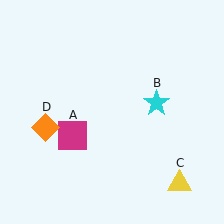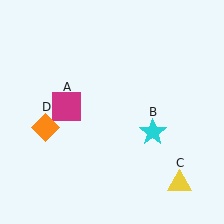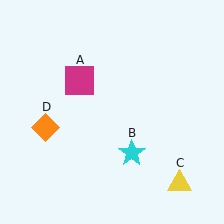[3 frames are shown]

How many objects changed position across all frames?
2 objects changed position: magenta square (object A), cyan star (object B).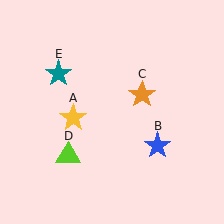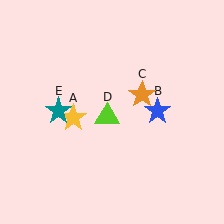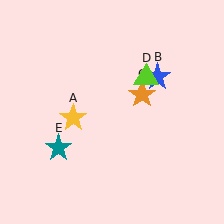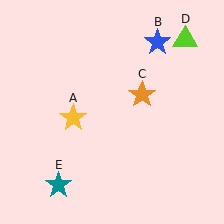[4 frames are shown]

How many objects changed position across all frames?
3 objects changed position: blue star (object B), lime triangle (object D), teal star (object E).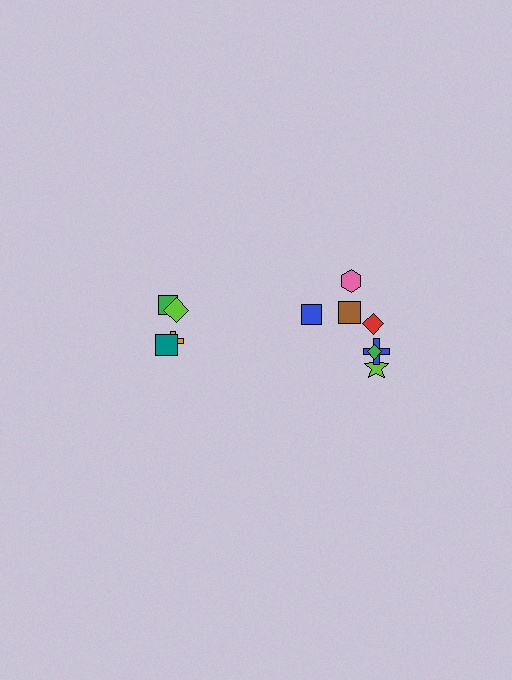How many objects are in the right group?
There are 7 objects.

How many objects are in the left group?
There are 4 objects.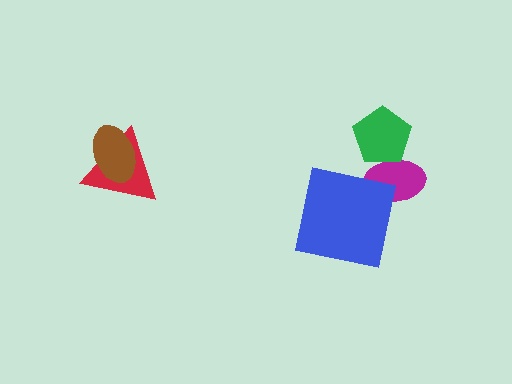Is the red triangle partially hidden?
Yes, it is partially covered by another shape.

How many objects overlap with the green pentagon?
1 object overlaps with the green pentagon.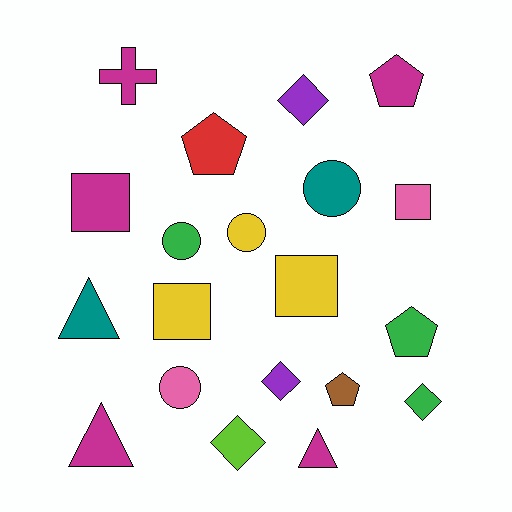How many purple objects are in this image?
There are 2 purple objects.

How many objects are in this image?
There are 20 objects.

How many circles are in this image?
There are 4 circles.